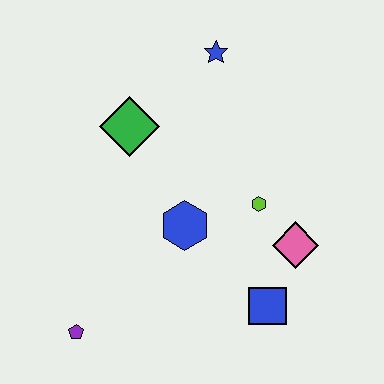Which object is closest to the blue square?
The pink diamond is closest to the blue square.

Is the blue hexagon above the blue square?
Yes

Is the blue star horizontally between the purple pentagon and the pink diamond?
Yes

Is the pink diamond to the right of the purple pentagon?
Yes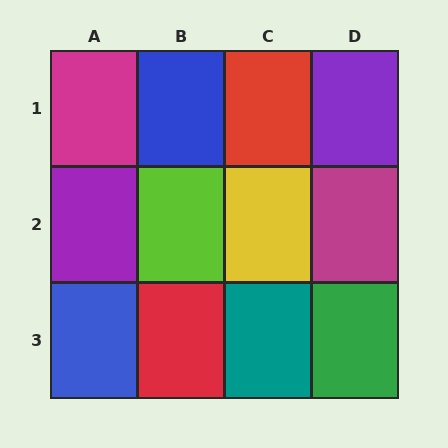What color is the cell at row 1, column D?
Purple.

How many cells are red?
2 cells are red.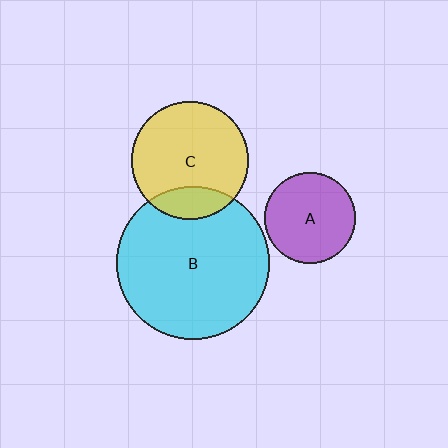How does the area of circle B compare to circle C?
Approximately 1.7 times.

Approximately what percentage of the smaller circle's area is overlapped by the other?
Approximately 20%.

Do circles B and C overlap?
Yes.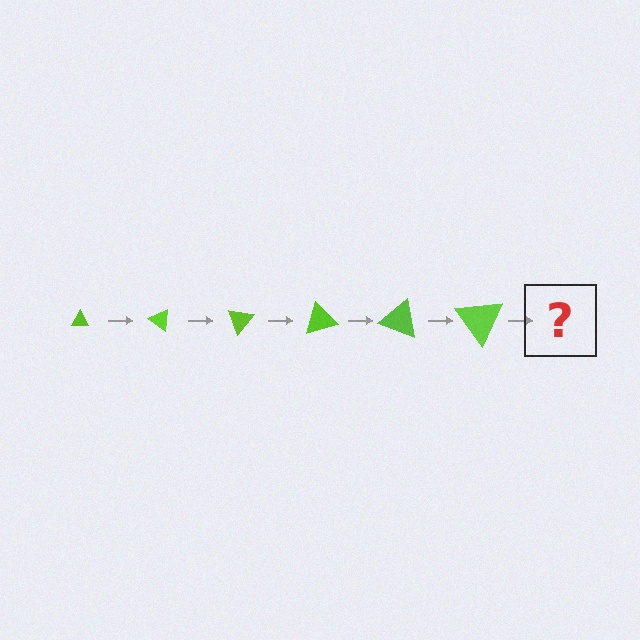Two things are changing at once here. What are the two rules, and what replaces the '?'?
The two rules are that the triangle grows larger each step and it rotates 35 degrees each step. The '?' should be a triangle, larger than the previous one and rotated 210 degrees from the start.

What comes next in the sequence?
The next element should be a triangle, larger than the previous one and rotated 210 degrees from the start.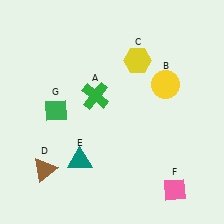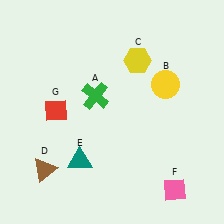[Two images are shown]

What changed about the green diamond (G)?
In Image 1, G is green. In Image 2, it changed to red.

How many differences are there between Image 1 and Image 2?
There is 1 difference between the two images.